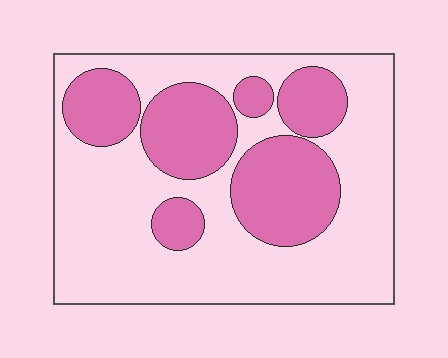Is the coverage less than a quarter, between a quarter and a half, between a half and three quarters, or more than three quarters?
Between a quarter and a half.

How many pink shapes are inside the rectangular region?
6.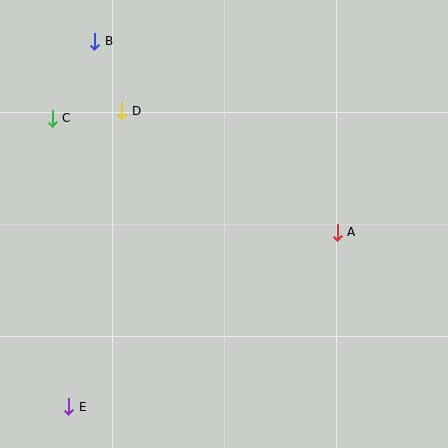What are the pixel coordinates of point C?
Point C is at (52, 118).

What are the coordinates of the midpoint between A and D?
The midpoint between A and D is at (229, 172).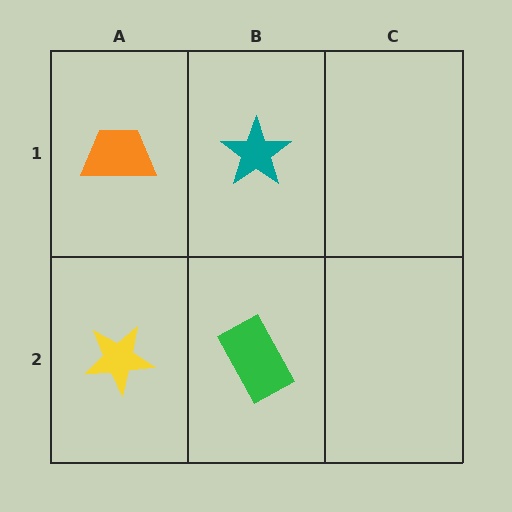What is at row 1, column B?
A teal star.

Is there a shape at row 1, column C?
No, that cell is empty.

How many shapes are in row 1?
2 shapes.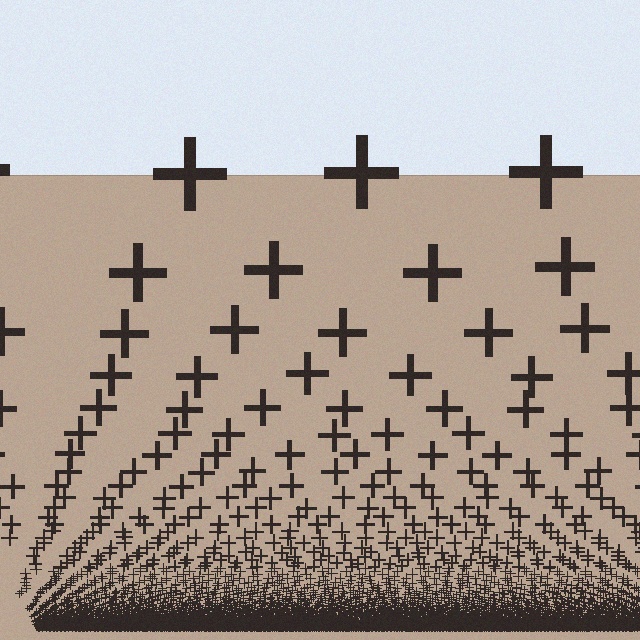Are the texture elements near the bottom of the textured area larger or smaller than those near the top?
Smaller. The gradient is inverted — elements near the bottom are smaller and denser.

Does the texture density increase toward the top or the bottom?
Density increases toward the bottom.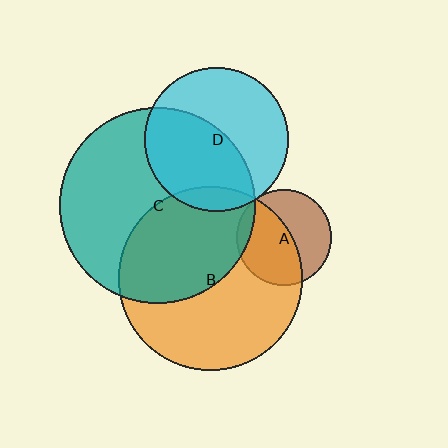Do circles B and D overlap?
Yes.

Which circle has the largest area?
Circle C (teal).